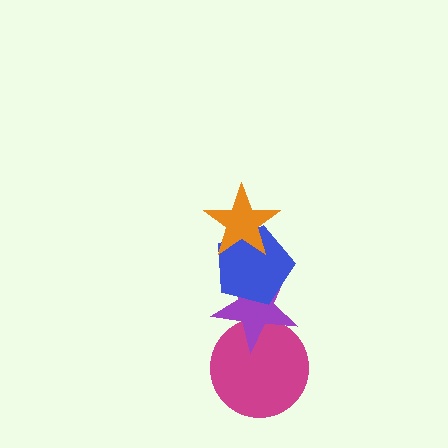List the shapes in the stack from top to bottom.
From top to bottom: the orange star, the blue pentagon, the purple star, the magenta circle.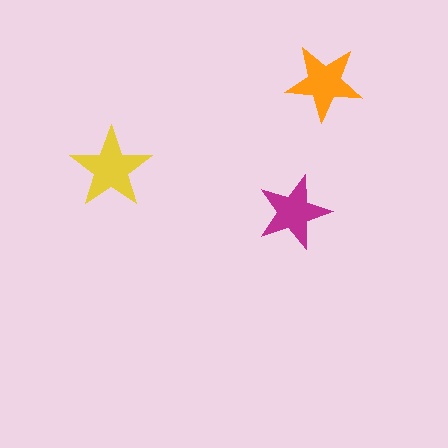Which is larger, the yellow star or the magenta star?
The yellow one.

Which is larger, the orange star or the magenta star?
The orange one.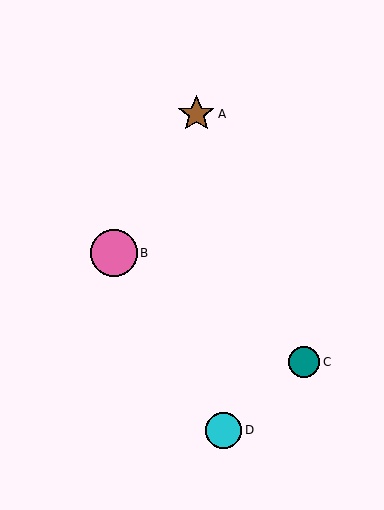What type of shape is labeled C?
Shape C is a teal circle.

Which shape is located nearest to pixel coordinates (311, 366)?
The teal circle (labeled C) at (304, 362) is nearest to that location.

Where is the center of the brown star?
The center of the brown star is at (196, 114).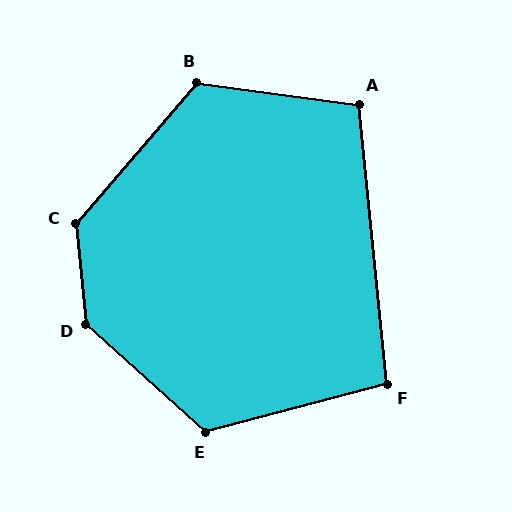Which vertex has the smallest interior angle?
F, at approximately 99 degrees.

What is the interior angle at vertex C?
Approximately 134 degrees (obtuse).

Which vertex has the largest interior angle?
D, at approximately 138 degrees.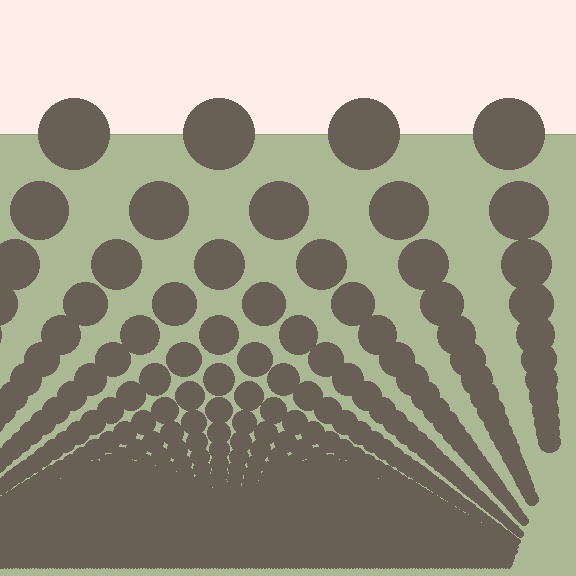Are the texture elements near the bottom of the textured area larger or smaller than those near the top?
Smaller. The gradient is inverted — elements near the bottom are smaller and denser.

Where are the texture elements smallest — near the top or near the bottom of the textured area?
Near the bottom.